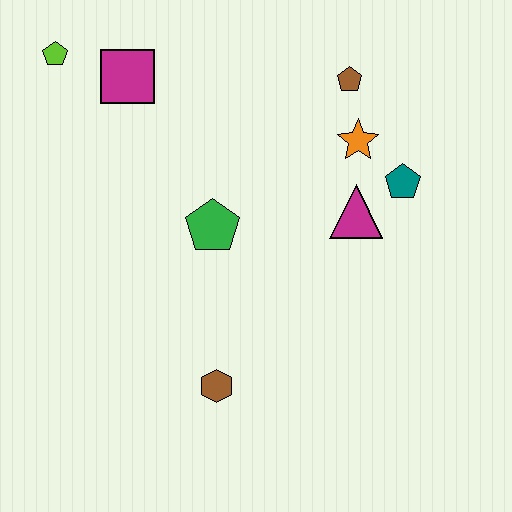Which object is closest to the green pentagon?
The magenta triangle is closest to the green pentagon.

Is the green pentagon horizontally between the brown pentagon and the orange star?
No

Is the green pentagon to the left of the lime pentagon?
No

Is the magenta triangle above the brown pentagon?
No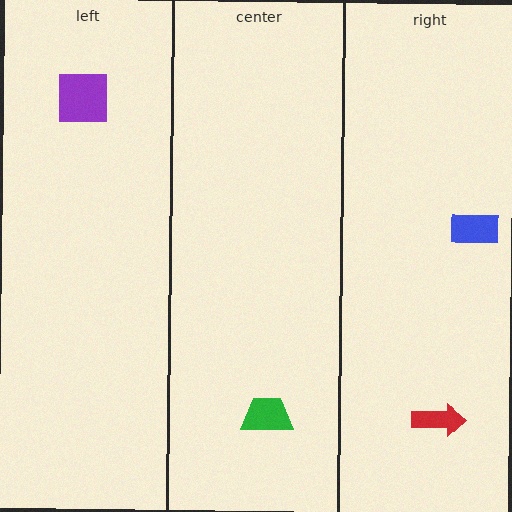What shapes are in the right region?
The blue rectangle, the red arrow.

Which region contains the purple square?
The left region.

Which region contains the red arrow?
The right region.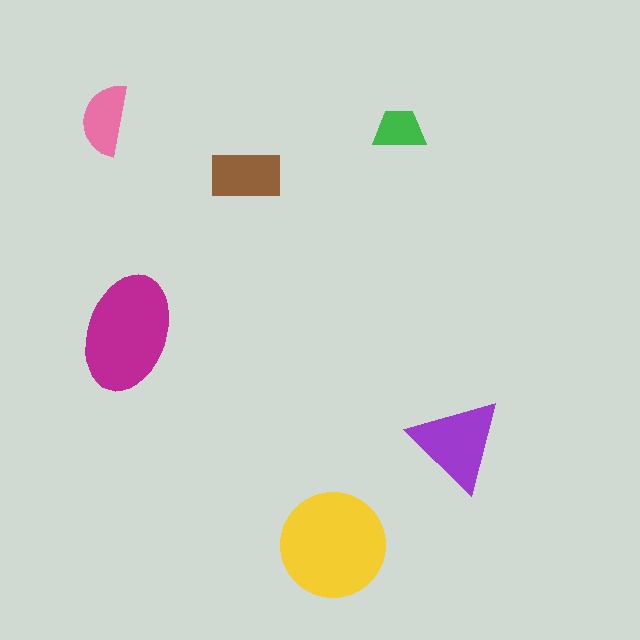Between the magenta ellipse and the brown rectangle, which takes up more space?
The magenta ellipse.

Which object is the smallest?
The green trapezoid.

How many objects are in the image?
There are 6 objects in the image.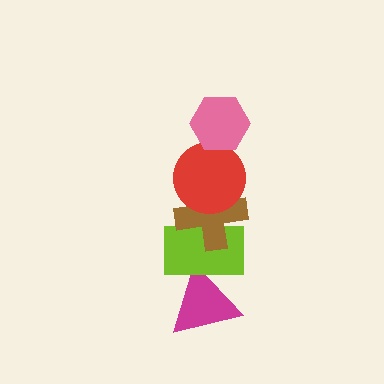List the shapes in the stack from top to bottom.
From top to bottom: the pink hexagon, the red circle, the brown cross, the lime rectangle, the magenta triangle.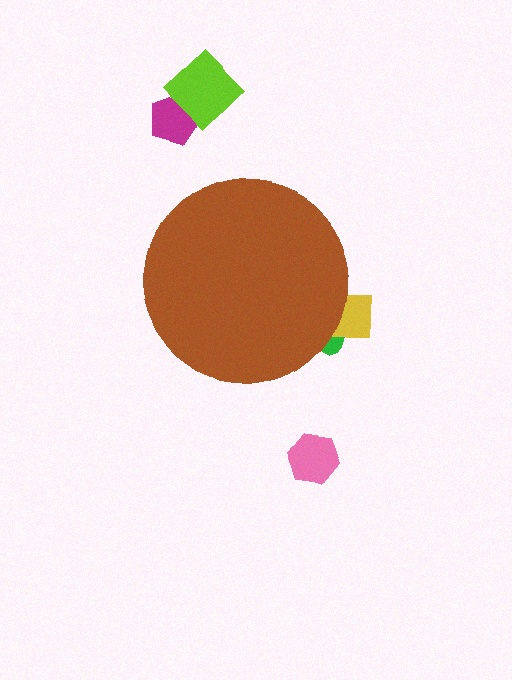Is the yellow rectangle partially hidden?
Yes, the yellow rectangle is partially hidden behind the brown circle.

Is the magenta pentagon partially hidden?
No, the magenta pentagon is fully visible.